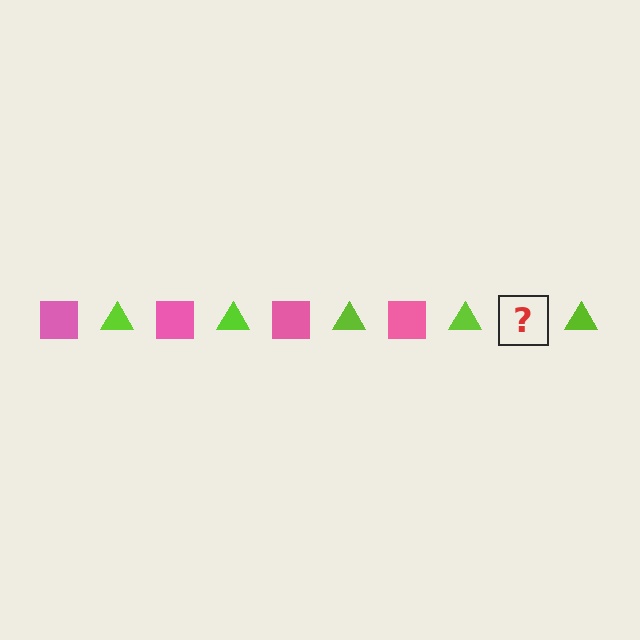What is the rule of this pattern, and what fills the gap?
The rule is that the pattern alternates between pink square and lime triangle. The gap should be filled with a pink square.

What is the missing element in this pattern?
The missing element is a pink square.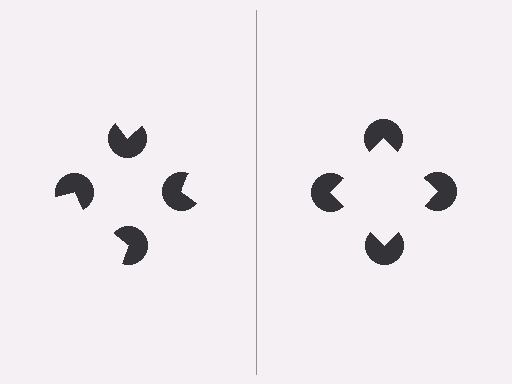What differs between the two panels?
The pac-man discs are positioned identically on both sides; only the wedge orientations differ. On the right they align to a square; on the left they are misaligned.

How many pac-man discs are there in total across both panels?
8 — 4 on each side.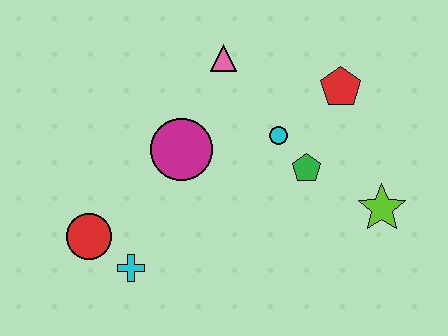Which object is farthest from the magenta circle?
The lime star is farthest from the magenta circle.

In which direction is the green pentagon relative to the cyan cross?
The green pentagon is to the right of the cyan cross.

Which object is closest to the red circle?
The cyan cross is closest to the red circle.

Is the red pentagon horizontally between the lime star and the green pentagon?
Yes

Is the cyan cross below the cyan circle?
Yes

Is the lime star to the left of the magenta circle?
No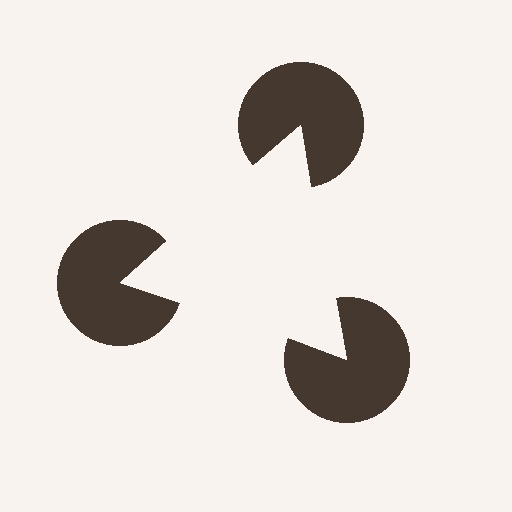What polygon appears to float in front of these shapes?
An illusory triangle — its edges are inferred from the aligned wedge cuts in the pac-man discs, not physically drawn.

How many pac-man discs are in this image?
There are 3 — one at each vertex of the illusory triangle.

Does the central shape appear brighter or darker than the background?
It typically appears slightly brighter than the background, even though no actual brightness change is drawn.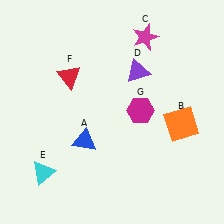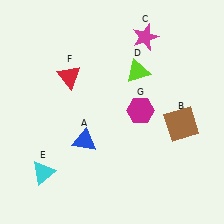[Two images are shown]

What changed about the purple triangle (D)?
In Image 1, D is purple. In Image 2, it changed to lime.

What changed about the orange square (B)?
In Image 1, B is orange. In Image 2, it changed to brown.